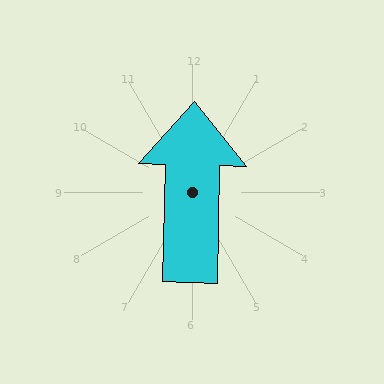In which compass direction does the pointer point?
North.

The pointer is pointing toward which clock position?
Roughly 12 o'clock.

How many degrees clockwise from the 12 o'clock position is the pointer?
Approximately 1 degrees.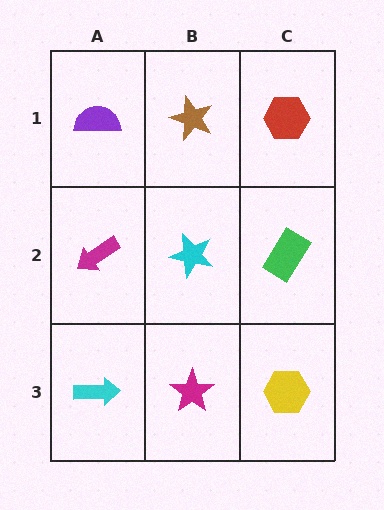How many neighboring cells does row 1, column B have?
3.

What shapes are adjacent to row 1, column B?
A cyan star (row 2, column B), a purple semicircle (row 1, column A), a red hexagon (row 1, column C).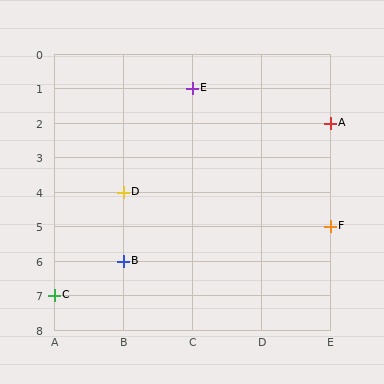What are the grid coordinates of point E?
Point E is at grid coordinates (C, 1).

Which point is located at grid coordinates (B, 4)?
Point D is at (B, 4).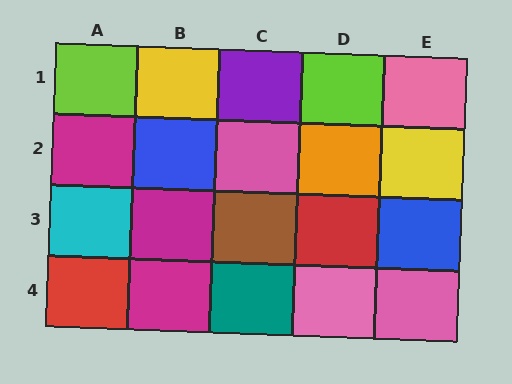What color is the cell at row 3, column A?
Cyan.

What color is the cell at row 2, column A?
Magenta.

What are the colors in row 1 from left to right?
Lime, yellow, purple, lime, pink.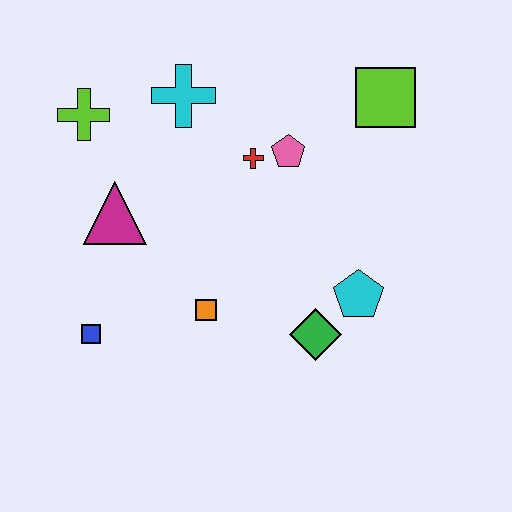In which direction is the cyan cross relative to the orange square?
The cyan cross is above the orange square.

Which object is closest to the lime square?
The pink pentagon is closest to the lime square.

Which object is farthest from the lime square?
The blue square is farthest from the lime square.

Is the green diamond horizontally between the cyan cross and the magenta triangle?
No